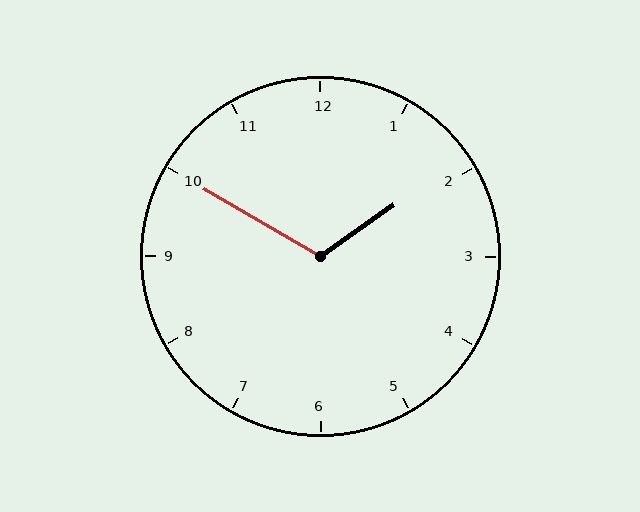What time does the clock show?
1:50.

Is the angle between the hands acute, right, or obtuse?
It is obtuse.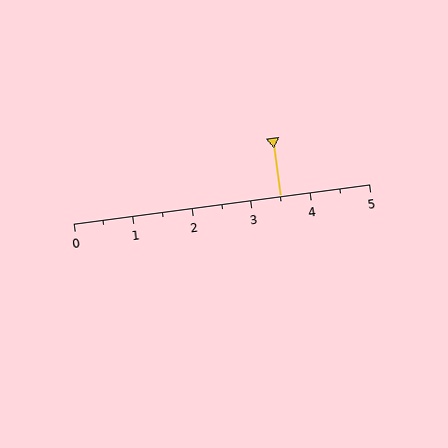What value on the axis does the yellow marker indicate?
The marker indicates approximately 3.5.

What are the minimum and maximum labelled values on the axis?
The axis runs from 0 to 5.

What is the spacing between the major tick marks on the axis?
The major ticks are spaced 1 apart.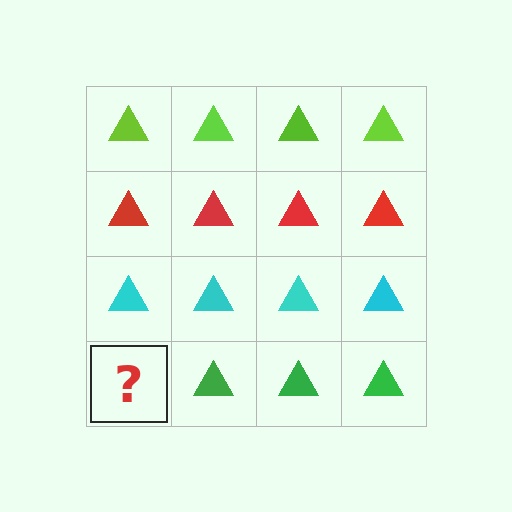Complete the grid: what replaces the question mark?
The question mark should be replaced with a green triangle.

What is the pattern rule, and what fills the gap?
The rule is that each row has a consistent color. The gap should be filled with a green triangle.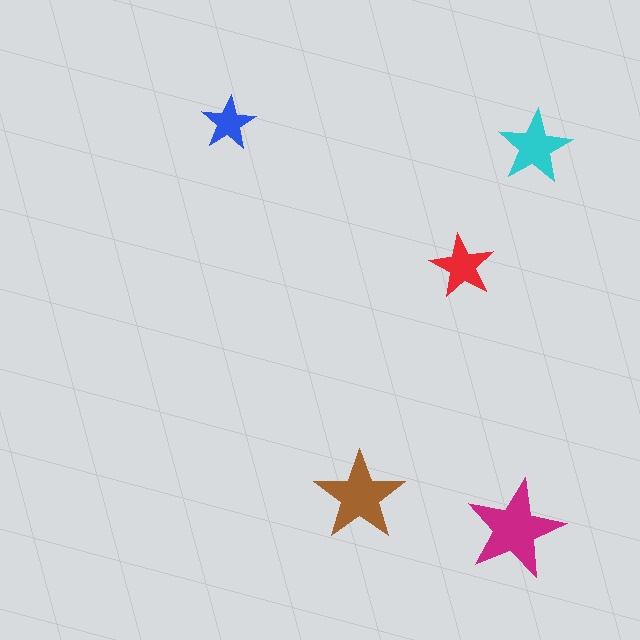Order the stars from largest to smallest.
the magenta one, the brown one, the cyan one, the red one, the blue one.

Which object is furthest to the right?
The cyan star is rightmost.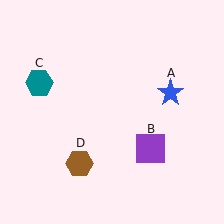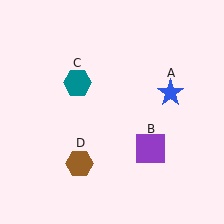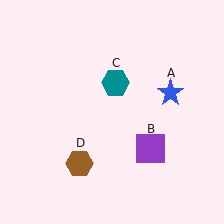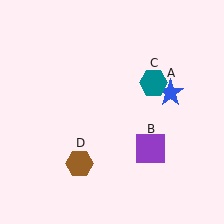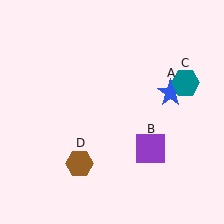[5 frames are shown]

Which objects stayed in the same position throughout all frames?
Blue star (object A) and purple square (object B) and brown hexagon (object D) remained stationary.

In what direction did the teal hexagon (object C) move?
The teal hexagon (object C) moved right.